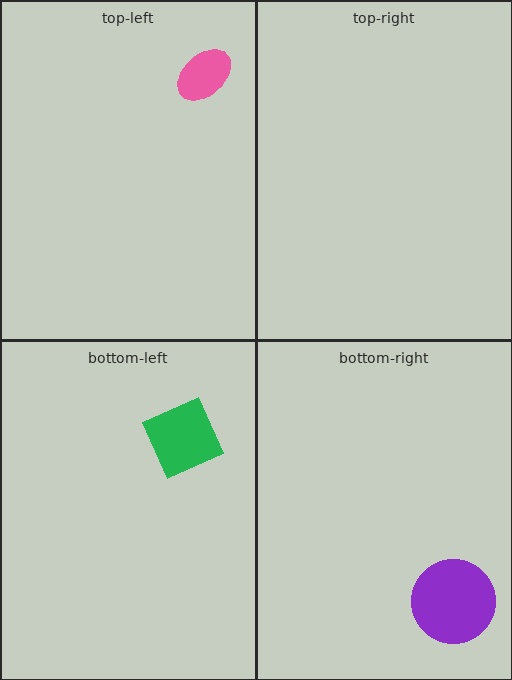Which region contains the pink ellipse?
The top-left region.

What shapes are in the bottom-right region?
The purple circle.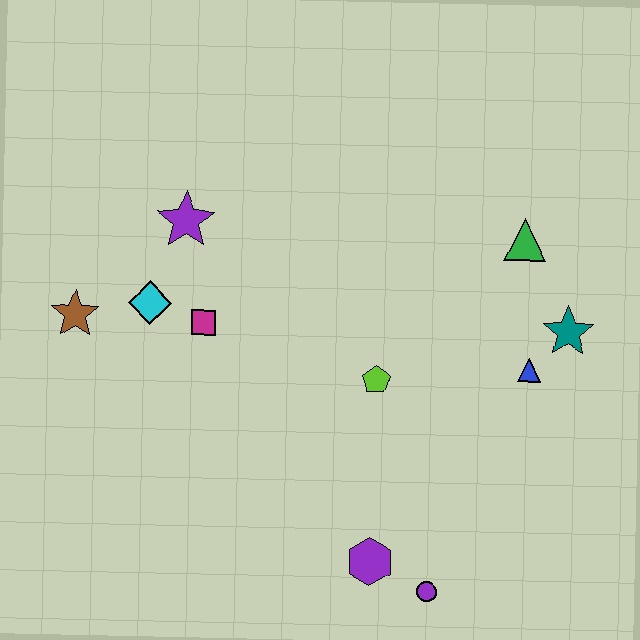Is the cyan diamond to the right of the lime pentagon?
No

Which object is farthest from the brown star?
The teal star is farthest from the brown star.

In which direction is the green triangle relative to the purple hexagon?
The green triangle is above the purple hexagon.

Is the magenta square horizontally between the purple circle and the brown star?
Yes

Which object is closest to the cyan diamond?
The magenta square is closest to the cyan diamond.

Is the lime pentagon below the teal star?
Yes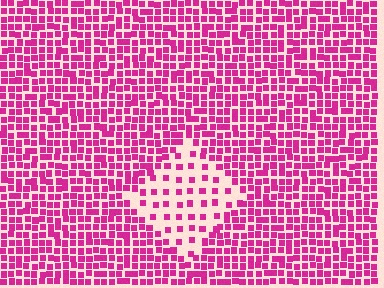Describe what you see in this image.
The image contains small magenta elements arranged at two different densities. A diamond-shaped region is visible where the elements are less densely packed than the surrounding area.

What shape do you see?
I see a diamond.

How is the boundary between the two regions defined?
The boundary is defined by a change in element density (approximately 2.6x ratio). All elements are the same color, size, and shape.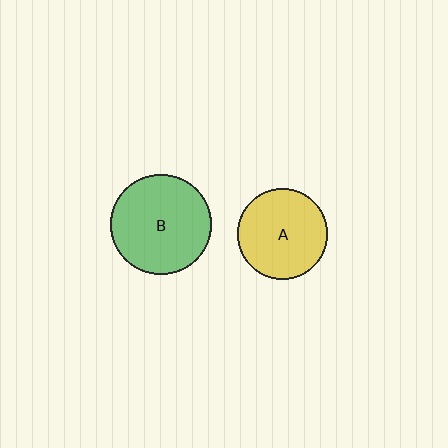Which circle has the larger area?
Circle B (green).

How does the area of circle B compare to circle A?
Approximately 1.2 times.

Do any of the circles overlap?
No, none of the circles overlap.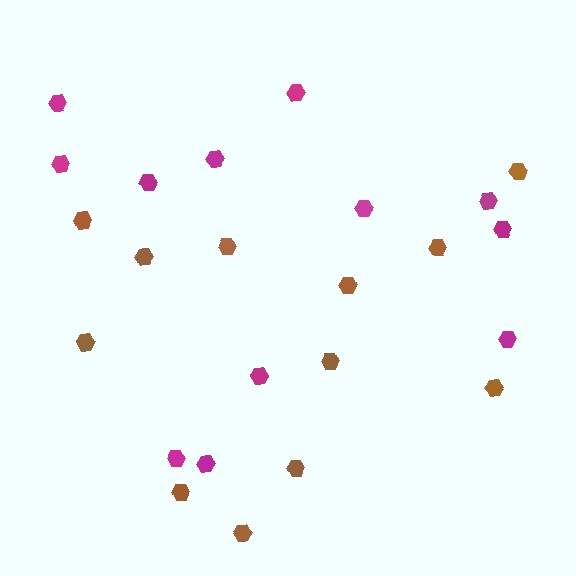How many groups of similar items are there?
There are 2 groups: one group of brown hexagons (12) and one group of magenta hexagons (12).